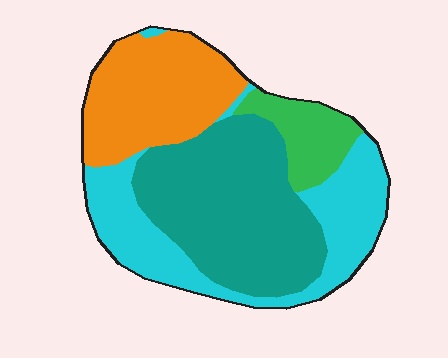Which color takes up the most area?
Teal, at roughly 40%.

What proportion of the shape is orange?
Orange covers roughly 25% of the shape.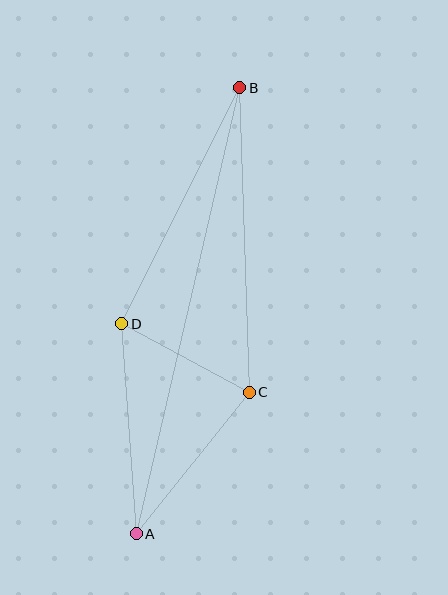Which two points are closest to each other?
Points C and D are closest to each other.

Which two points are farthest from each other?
Points A and B are farthest from each other.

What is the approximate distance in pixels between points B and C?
The distance between B and C is approximately 305 pixels.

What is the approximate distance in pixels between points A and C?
The distance between A and C is approximately 181 pixels.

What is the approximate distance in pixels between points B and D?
The distance between B and D is approximately 264 pixels.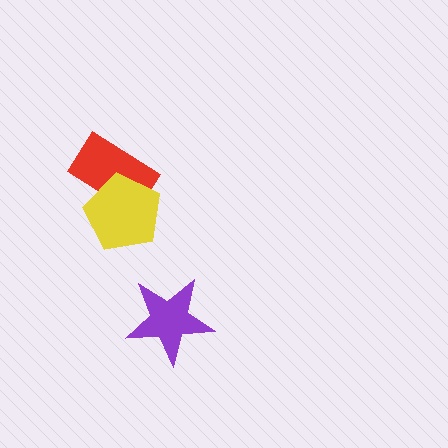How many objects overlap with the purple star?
0 objects overlap with the purple star.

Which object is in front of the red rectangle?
The yellow pentagon is in front of the red rectangle.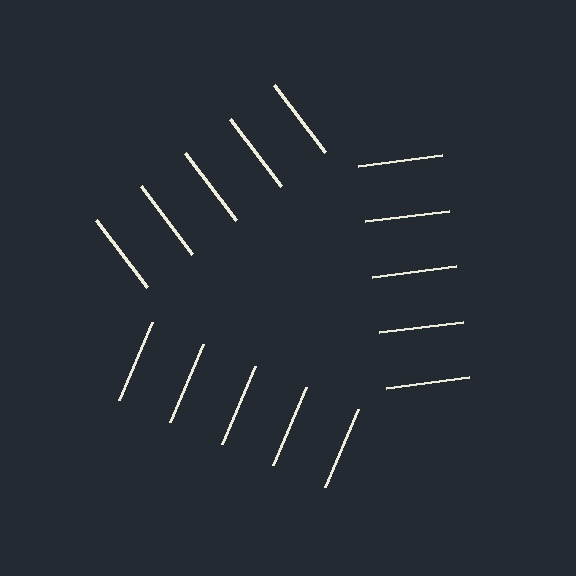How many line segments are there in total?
15 — 5 along each of the 3 edges.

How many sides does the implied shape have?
3 sides — the line-ends trace a triangle.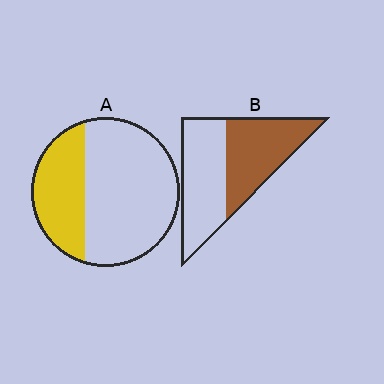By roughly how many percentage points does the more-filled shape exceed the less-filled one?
By roughly 15 percentage points (B over A).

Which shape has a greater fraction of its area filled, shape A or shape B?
Shape B.